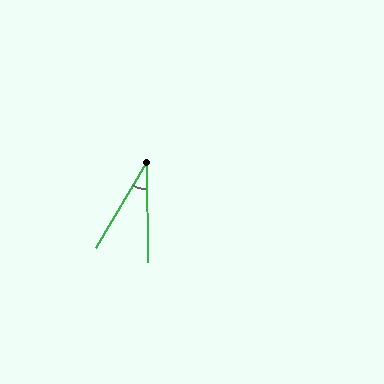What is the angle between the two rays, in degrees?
Approximately 31 degrees.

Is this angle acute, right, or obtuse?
It is acute.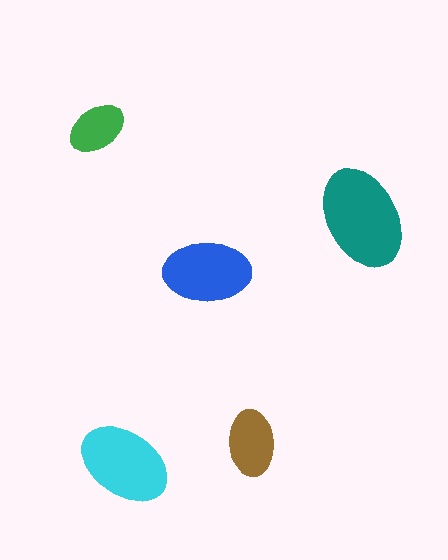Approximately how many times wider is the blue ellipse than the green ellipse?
About 1.5 times wider.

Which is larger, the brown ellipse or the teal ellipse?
The teal one.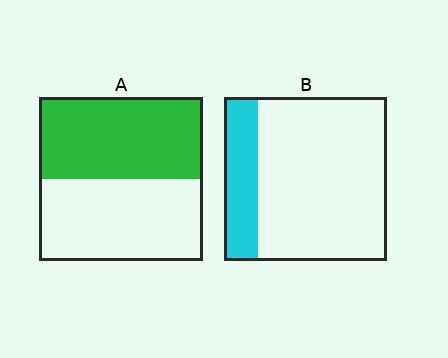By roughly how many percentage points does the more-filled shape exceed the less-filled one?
By roughly 30 percentage points (A over B).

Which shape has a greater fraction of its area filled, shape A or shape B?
Shape A.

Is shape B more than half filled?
No.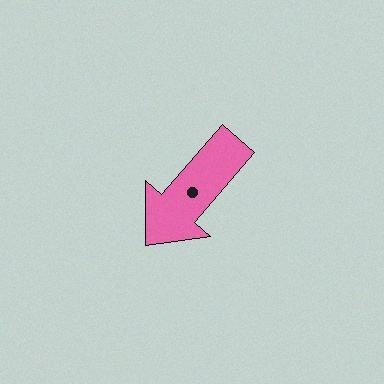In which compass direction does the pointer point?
Southwest.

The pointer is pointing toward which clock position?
Roughly 7 o'clock.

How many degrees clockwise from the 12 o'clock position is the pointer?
Approximately 221 degrees.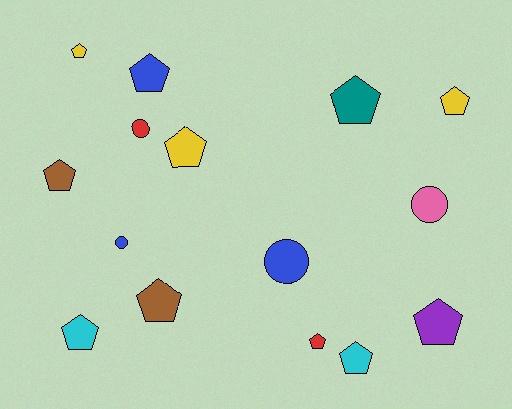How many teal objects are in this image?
There is 1 teal object.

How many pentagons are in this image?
There are 11 pentagons.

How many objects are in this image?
There are 15 objects.